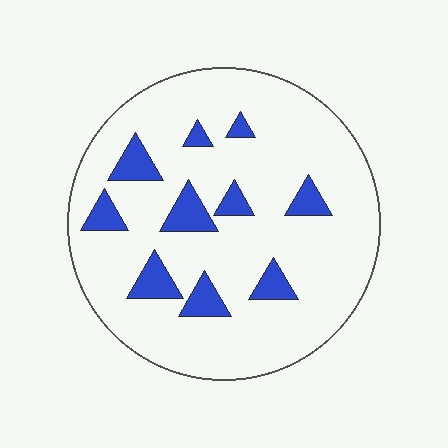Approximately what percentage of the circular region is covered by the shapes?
Approximately 15%.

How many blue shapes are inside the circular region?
10.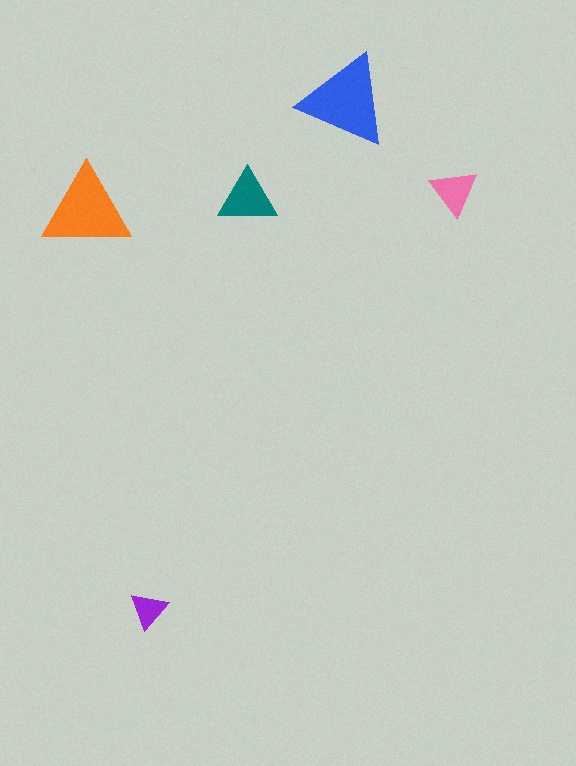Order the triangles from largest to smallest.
the blue one, the orange one, the teal one, the pink one, the purple one.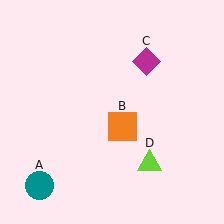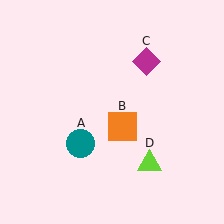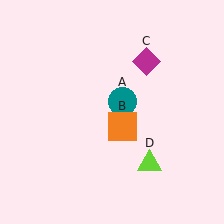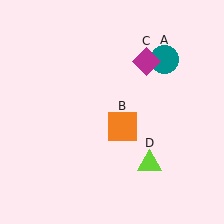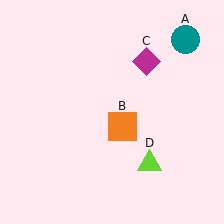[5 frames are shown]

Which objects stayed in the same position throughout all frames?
Orange square (object B) and magenta diamond (object C) and lime triangle (object D) remained stationary.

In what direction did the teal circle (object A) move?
The teal circle (object A) moved up and to the right.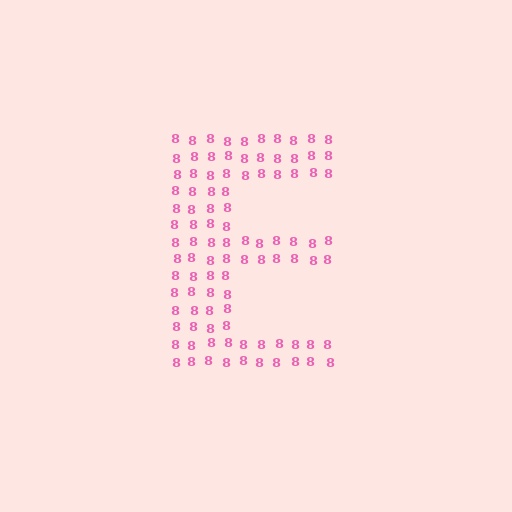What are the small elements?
The small elements are digit 8's.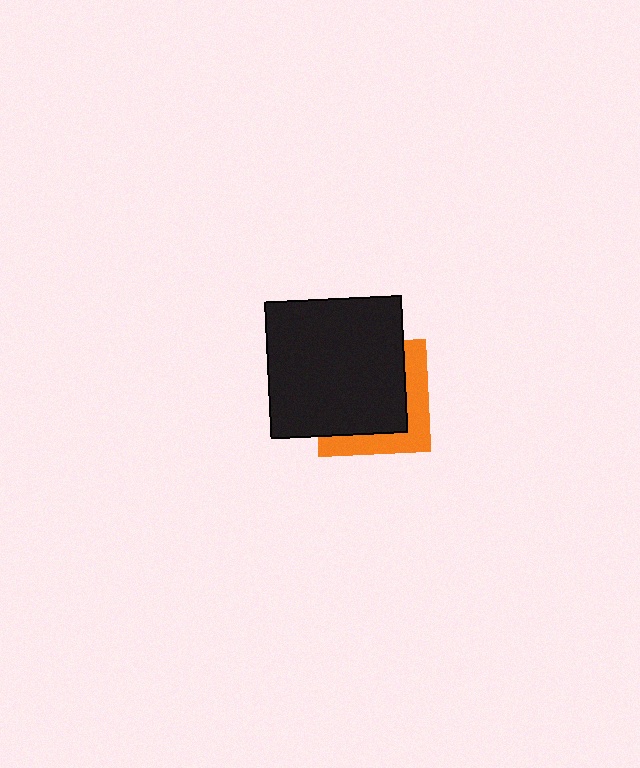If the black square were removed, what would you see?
You would see the complete orange square.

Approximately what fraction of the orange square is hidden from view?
Roughly 66% of the orange square is hidden behind the black square.